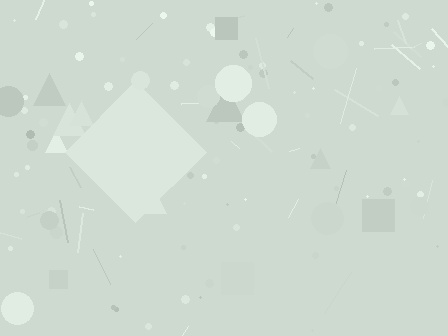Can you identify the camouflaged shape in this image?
The camouflaged shape is a diamond.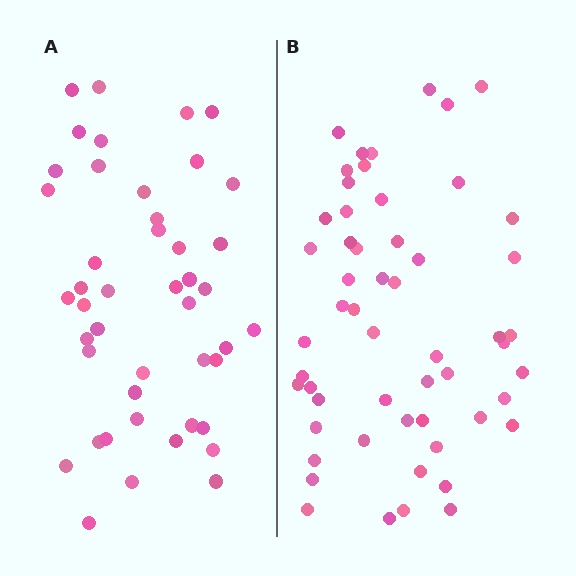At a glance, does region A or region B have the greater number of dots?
Region B (the right region) has more dots.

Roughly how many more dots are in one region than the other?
Region B has roughly 10 or so more dots than region A.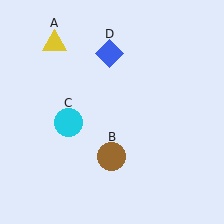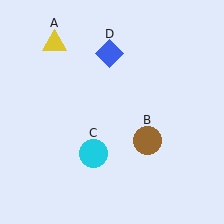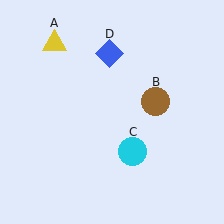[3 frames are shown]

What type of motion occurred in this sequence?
The brown circle (object B), cyan circle (object C) rotated counterclockwise around the center of the scene.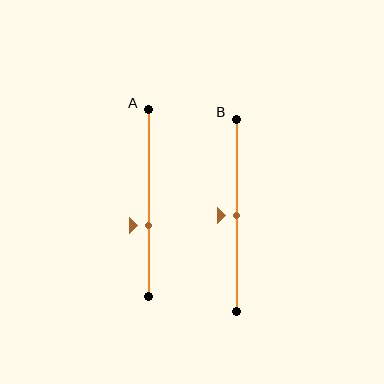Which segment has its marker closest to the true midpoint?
Segment B has its marker closest to the true midpoint.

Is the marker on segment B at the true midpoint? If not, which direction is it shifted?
Yes, the marker on segment B is at the true midpoint.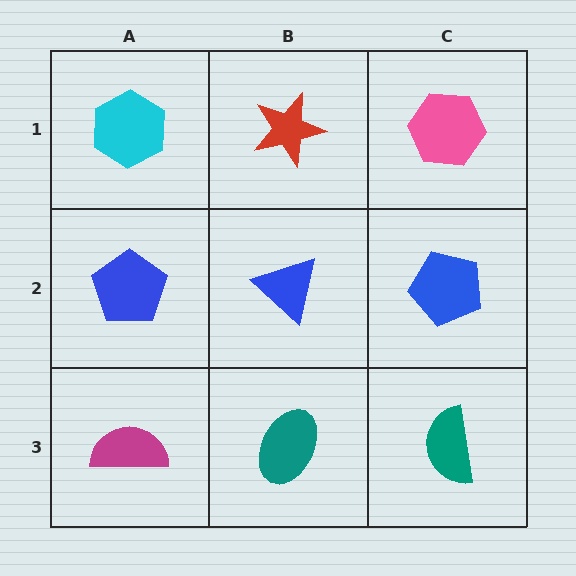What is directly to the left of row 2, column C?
A blue triangle.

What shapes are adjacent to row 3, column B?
A blue triangle (row 2, column B), a magenta semicircle (row 3, column A), a teal semicircle (row 3, column C).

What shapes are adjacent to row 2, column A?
A cyan hexagon (row 1, column A), a magenta semicircle (row 3, column A), a blue triangle (row 2, column B).